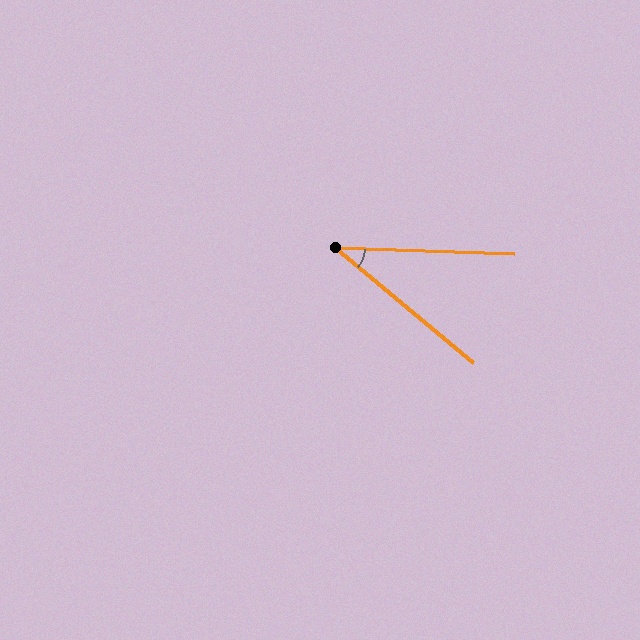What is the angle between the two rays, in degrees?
Approximately 38 degrees.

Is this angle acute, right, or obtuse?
It is acute.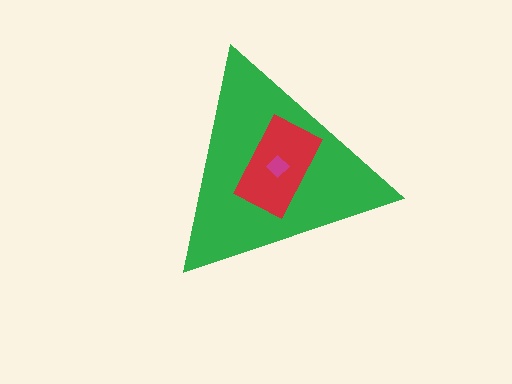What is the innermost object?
The magenta diamond.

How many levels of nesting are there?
3.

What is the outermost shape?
The green triangle.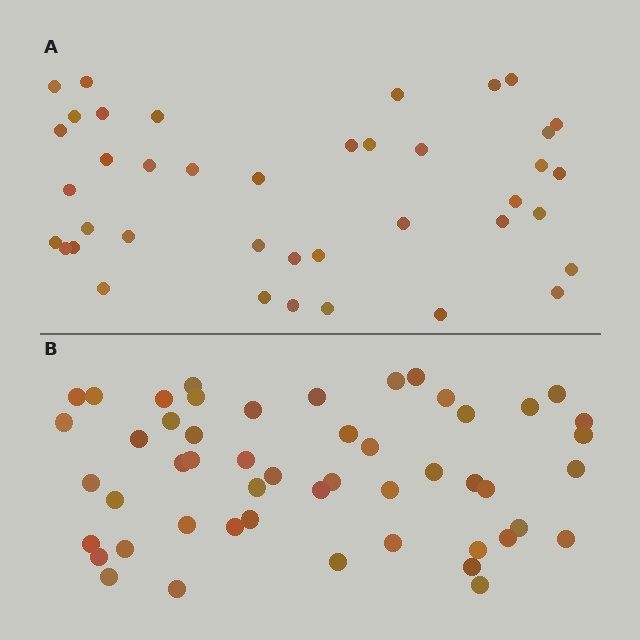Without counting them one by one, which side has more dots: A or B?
Region B (the bottom region) has more dots.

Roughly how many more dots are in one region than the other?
Region B has roughly 12 or so more dots than region A.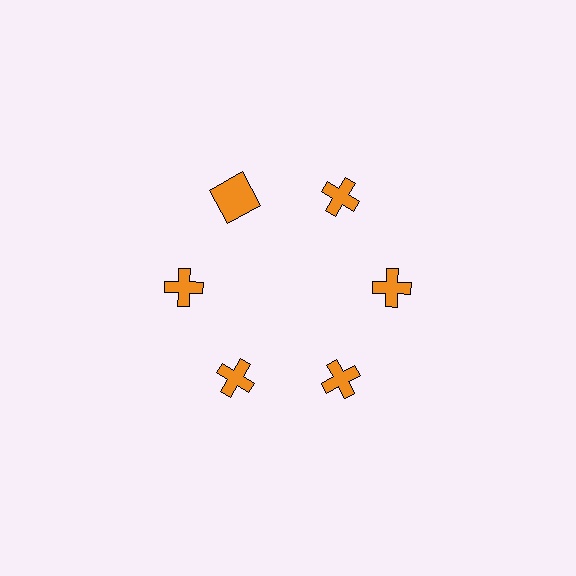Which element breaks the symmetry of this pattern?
The orange square at roughly the 11 o'clock position breaks the symmetry. All other shapes are orange crosses.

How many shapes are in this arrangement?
There are 6 shapes arranged in a ring pattern.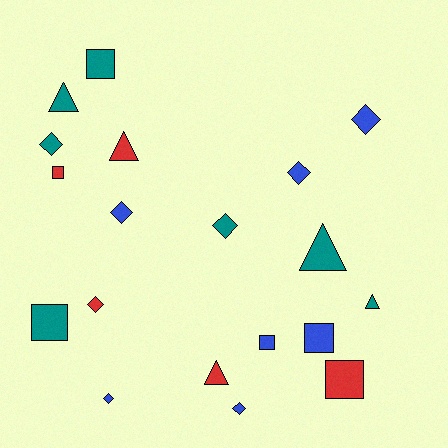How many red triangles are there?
There are 2 red triangles.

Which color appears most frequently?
Teal, with 7 objects.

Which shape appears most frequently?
Diamond, with 8 objects.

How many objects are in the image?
There are 19 objects.